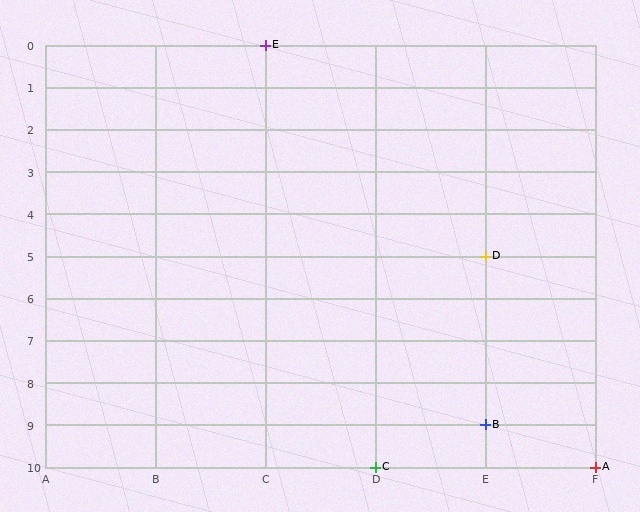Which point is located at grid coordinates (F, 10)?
Point A is at (F, 10).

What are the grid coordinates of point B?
Point B is at grid coordinates (E, 9).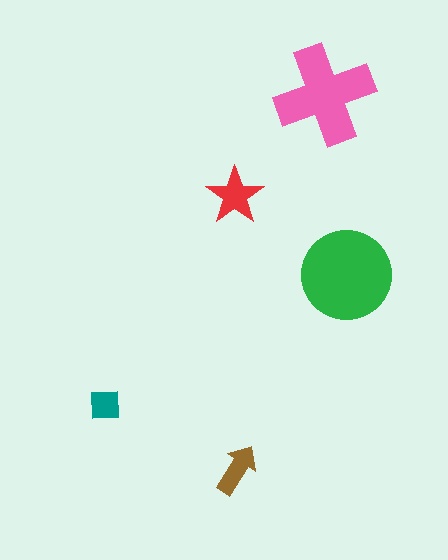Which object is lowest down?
The brown arrow is bottommost.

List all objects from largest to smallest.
The green circle, the pink cross, the red star, the brown arrow, the teal square.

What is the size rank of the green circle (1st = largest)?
1st.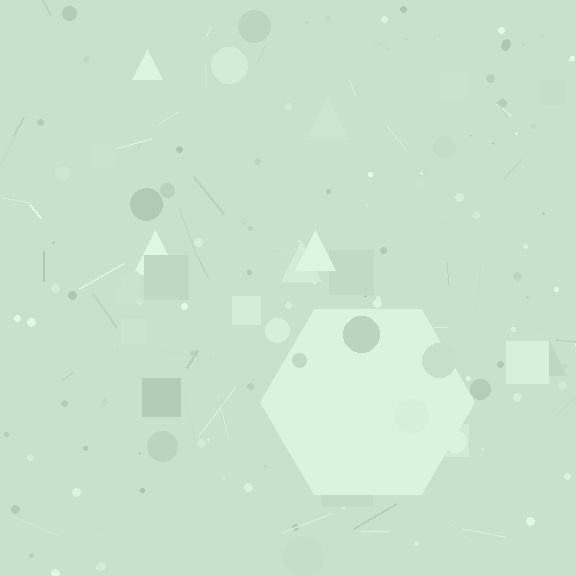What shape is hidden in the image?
A hexagon is hidden in the image.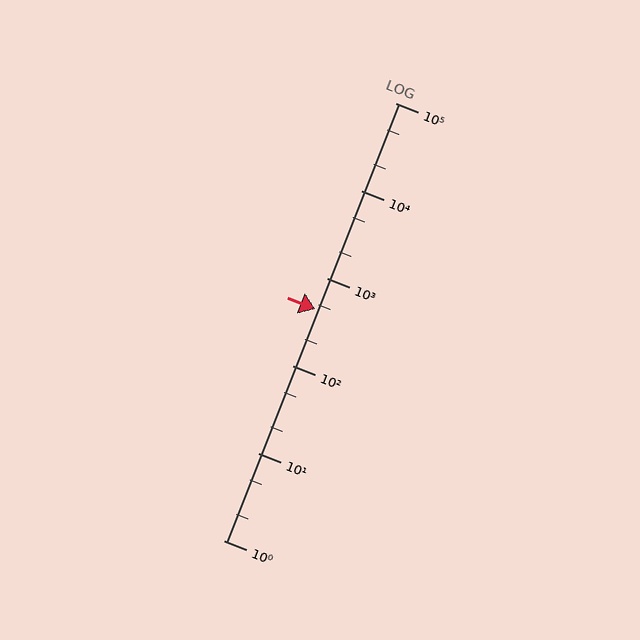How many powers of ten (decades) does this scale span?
The scale spans 5 decades, from 1 to 100000.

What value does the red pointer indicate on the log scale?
The pointer indicates approximately 440.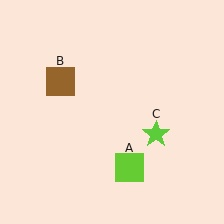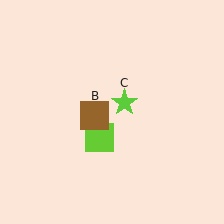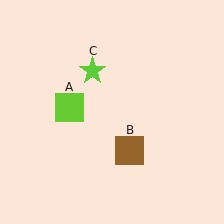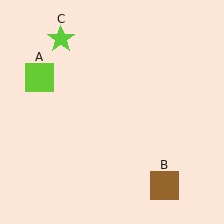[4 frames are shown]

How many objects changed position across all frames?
3 objects changed position: lime square (object A), brown square (object B), lime star (object C).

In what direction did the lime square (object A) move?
The lime square (object A) moved up and to the left.